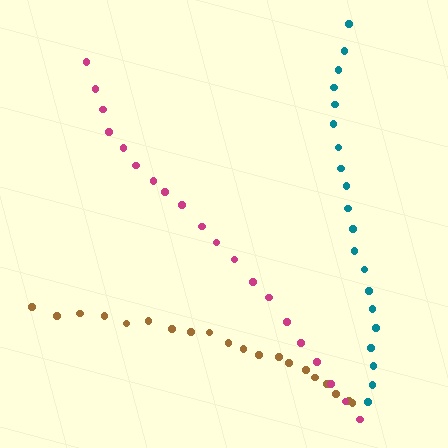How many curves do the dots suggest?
There are 3 distinct paths.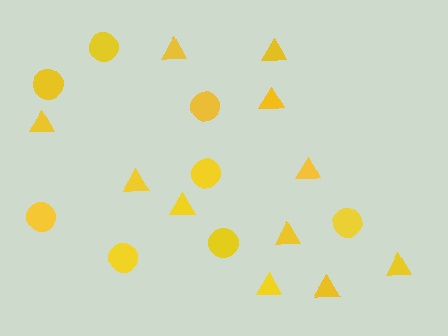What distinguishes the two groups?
There are 2 groups: one group of circles (8) and one group of triangles (11).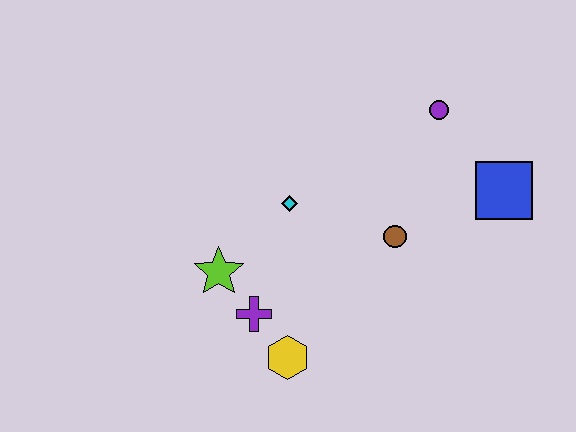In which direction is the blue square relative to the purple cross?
The blue square is to the right of the purple cross.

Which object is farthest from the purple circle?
The yellow hexagon is farthest from the purple circle.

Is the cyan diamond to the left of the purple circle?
Yes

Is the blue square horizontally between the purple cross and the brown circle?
No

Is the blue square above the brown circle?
Yes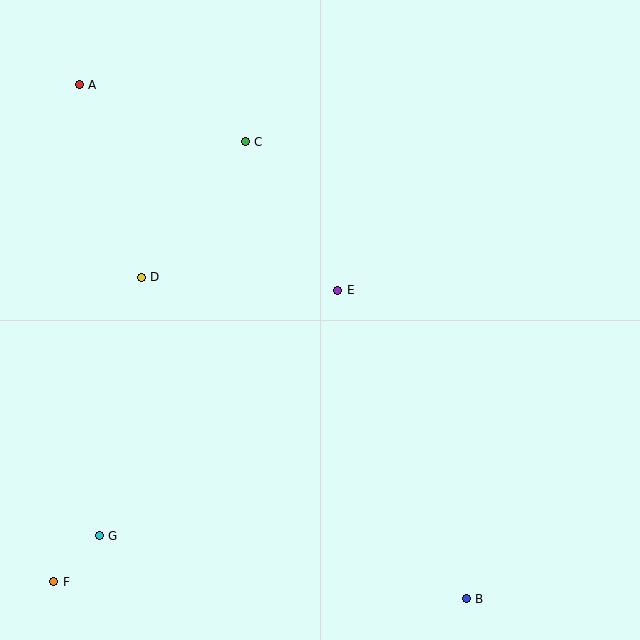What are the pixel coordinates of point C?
Point C is at (245, 142).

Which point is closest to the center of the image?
Point E at (338, 290) is closest to the center.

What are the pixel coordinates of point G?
Point G is at (99, 536).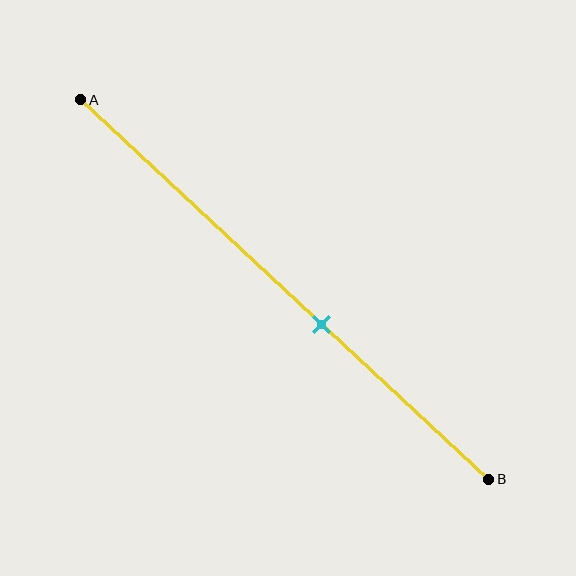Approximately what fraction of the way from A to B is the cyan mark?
The cyan mark is approximately 60% of the way from A to B.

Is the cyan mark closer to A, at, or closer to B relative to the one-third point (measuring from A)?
The cyan mark is closer to point B than the one-third point of segment AB.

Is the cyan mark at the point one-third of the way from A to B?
No, the mark is at about 60% from A, not at the 33% one-third point.